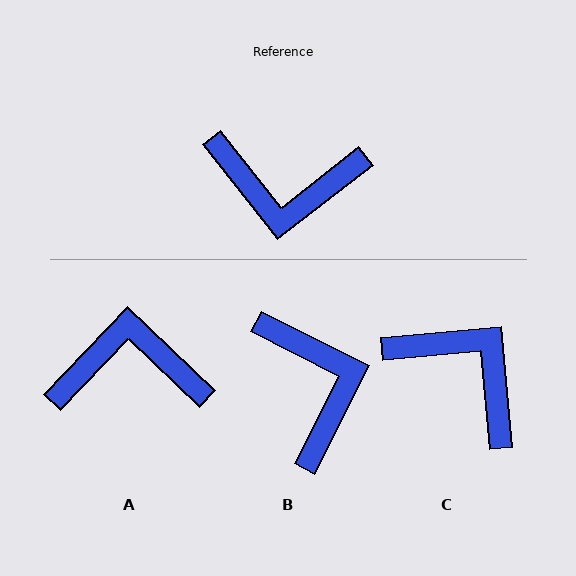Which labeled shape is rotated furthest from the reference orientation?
A, about 172 degrees away.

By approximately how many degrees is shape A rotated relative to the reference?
Approximately 172 degrees clockwise.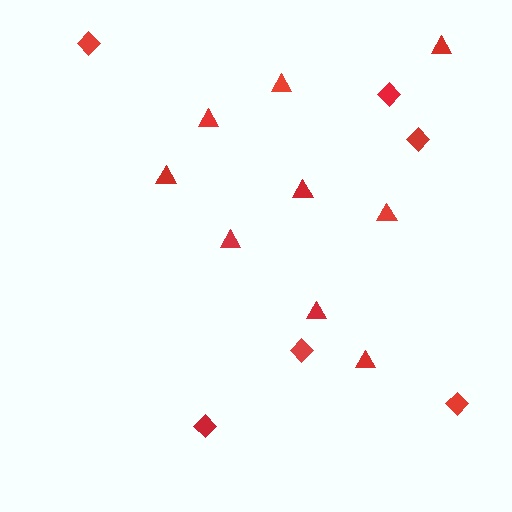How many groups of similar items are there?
There are 2 groups: one group of diamonds (6) and one group of triangles (9).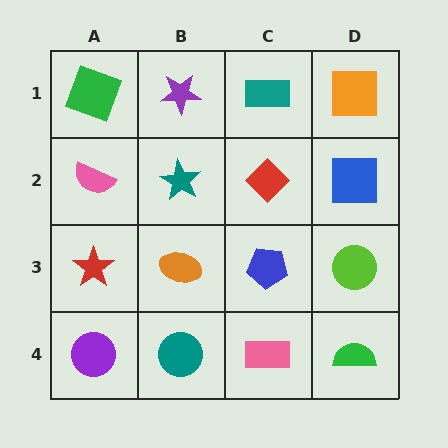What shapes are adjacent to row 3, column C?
A red diamond (row 2, column C), a pink rectangle (row 4, column C), an orange ellipse (row 3, column B), a lime circle (row 3, column D).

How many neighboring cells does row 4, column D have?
2.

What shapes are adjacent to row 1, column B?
A teal star (row 2, column B), a green square (row 1, column A), a teal rectangle (row 1, column C).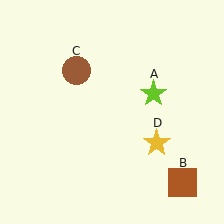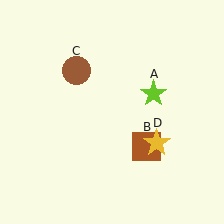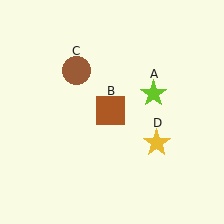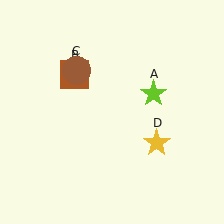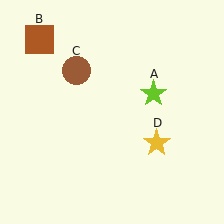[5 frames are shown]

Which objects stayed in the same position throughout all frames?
Lime star (object A) and brown circle (object C) and yellow star (object D) remained stationary.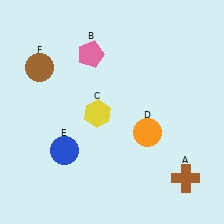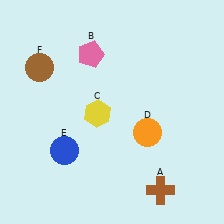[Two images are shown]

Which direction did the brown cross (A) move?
The brown cross (A) moved left.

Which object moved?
The brown cross (A) moved left.